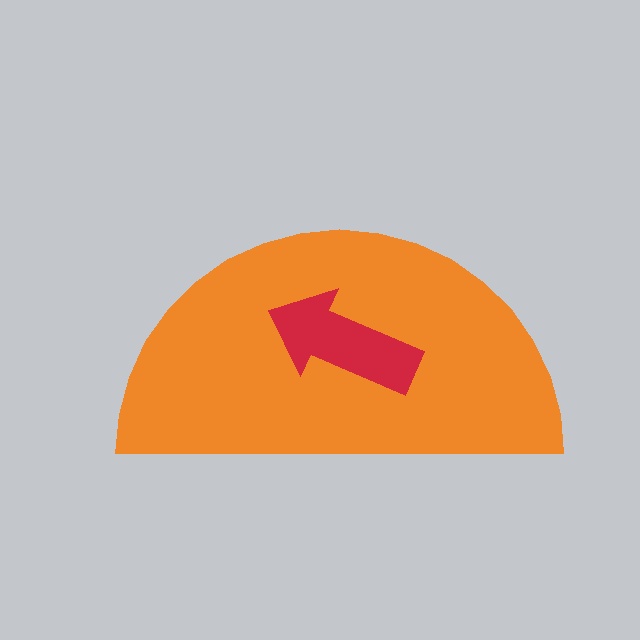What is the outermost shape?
The orange semicircle.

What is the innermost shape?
The red arrow.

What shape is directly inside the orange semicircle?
The red arrow.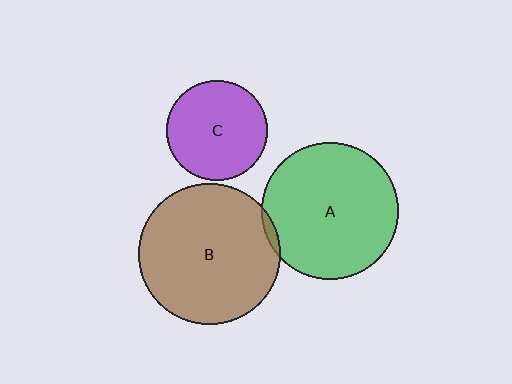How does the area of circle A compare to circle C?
Approximately 1.9 times.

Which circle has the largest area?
Circle B (brown).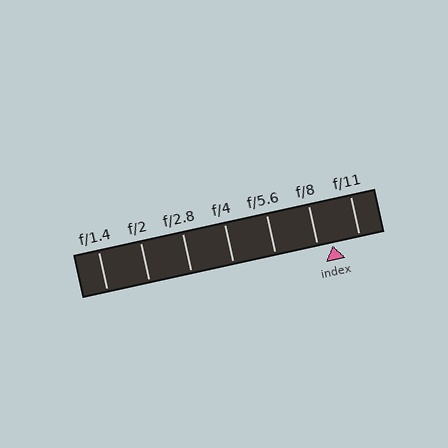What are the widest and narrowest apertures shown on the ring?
The widest aperture shown is f/1.4 and the narrowest is f/11.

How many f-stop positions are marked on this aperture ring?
There are 7 f-stop positions marked.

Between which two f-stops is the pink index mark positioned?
The index mark is between f/8 and f/11.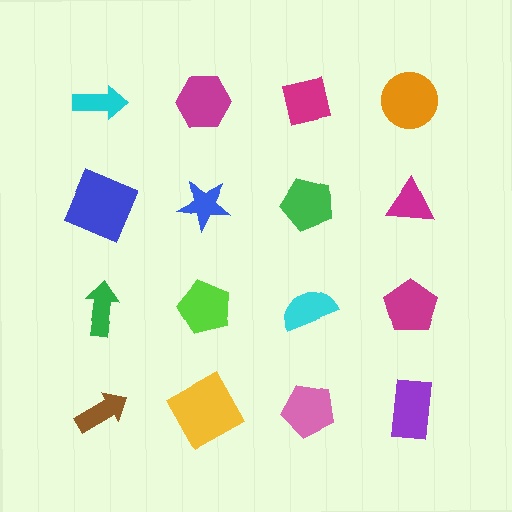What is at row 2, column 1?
A blue square.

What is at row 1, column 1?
A cyan arrow.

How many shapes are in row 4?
4 shapes.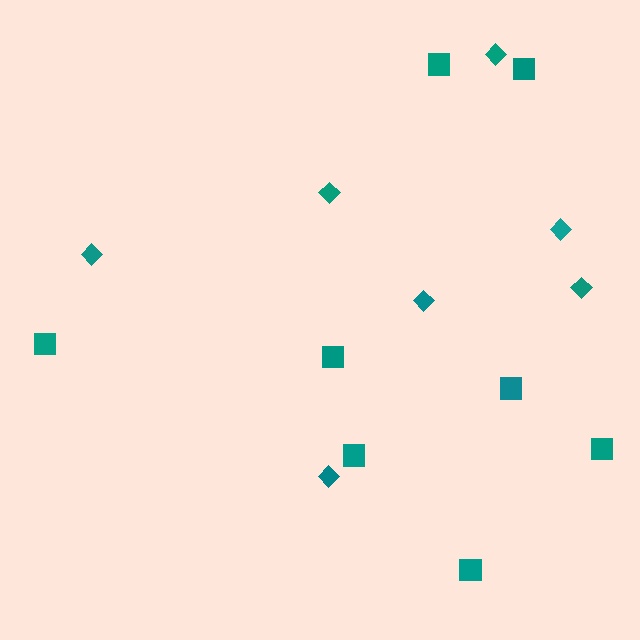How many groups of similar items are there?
There are 2 groups: one group of squares (8) and one group of diamonds (7).